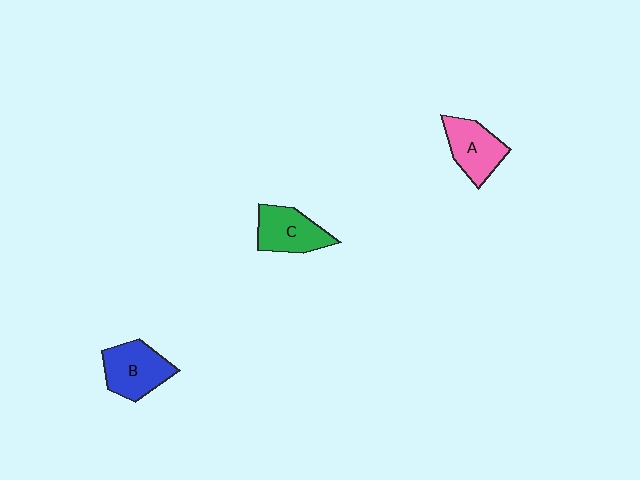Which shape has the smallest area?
Shape A (pink).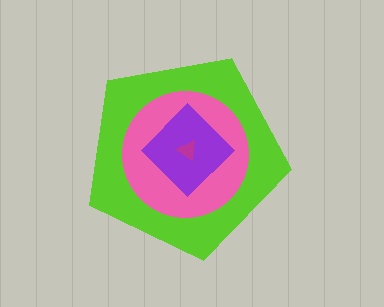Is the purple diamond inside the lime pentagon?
Yes.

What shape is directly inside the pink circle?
The purple diamond.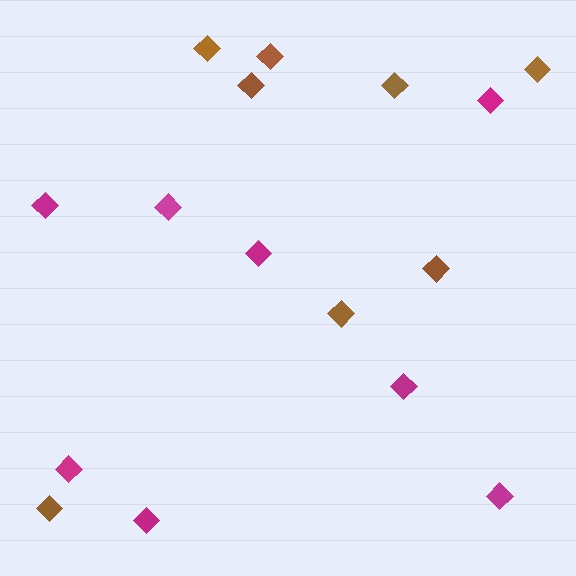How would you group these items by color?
There are 2 groups: one group of brown diamonds (8) and one group of magenta diamonds (8).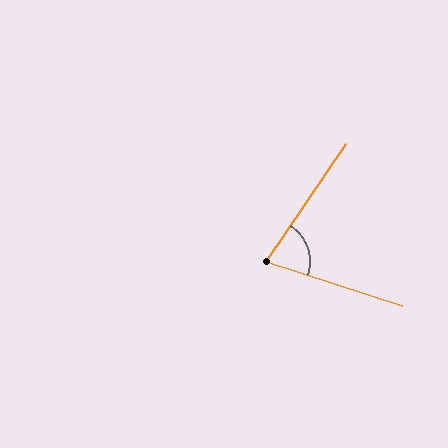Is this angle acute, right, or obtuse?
It is acute.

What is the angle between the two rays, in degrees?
Approximately 74 degrees.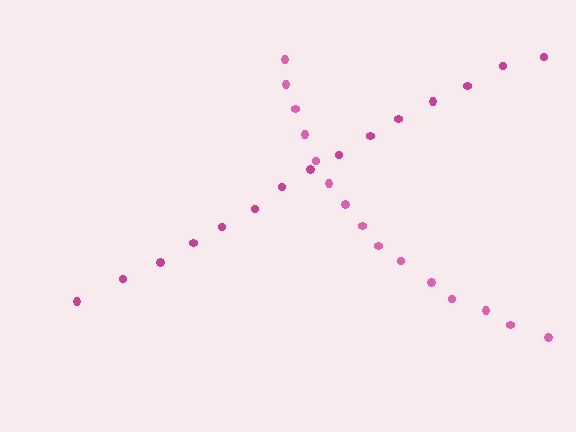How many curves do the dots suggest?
There are 2 distinct paths.